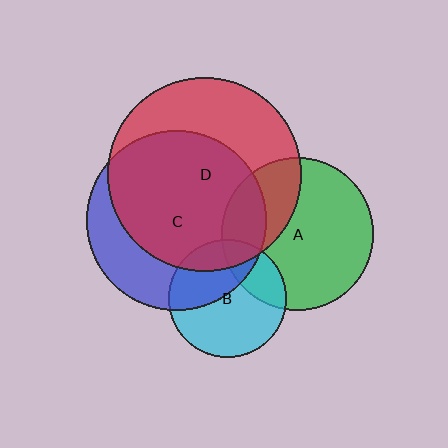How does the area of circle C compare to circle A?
Approximately 1.4 times.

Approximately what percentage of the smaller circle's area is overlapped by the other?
Approximately 25%.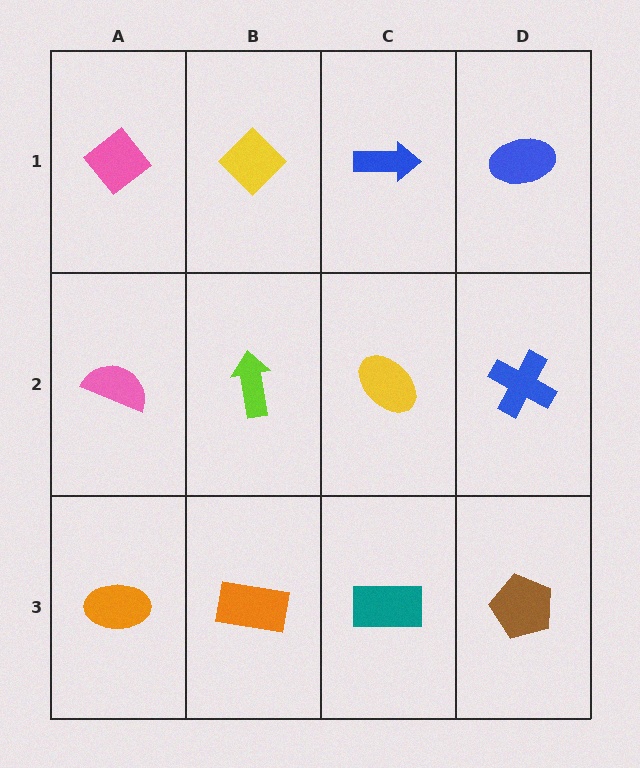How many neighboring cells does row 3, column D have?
2.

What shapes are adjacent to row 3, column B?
A lime arrow (row 2, column B), an orange ellipse (row 3, column A), a teal rectangle (row 3, column C).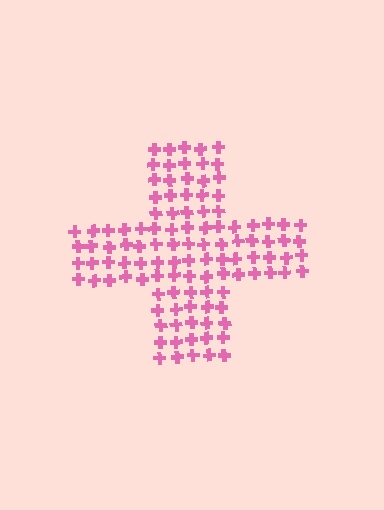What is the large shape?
The large shape is a cross.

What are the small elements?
The small elements are crosses.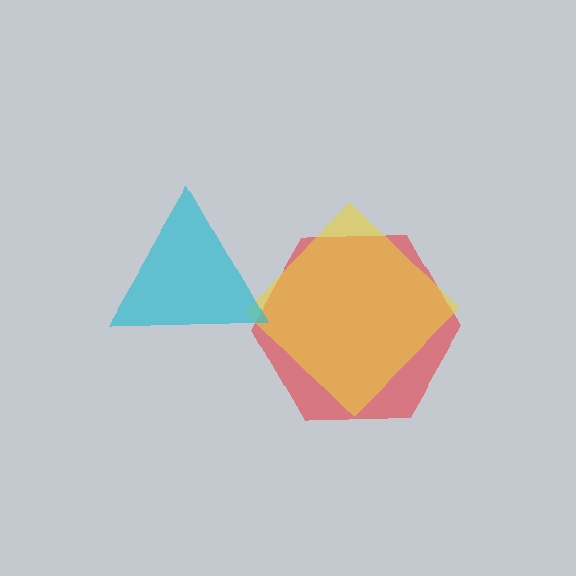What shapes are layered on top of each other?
The layered shapes are: a red hexagon, a yellow diamond, a cyan triangle.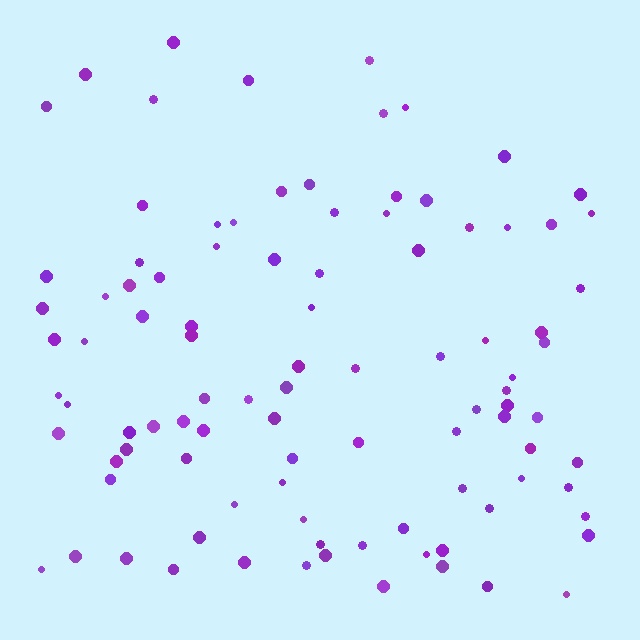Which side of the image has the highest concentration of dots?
The bottom.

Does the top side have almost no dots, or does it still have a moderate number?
Still a moderate number, just noticeably fewer than the bottom.